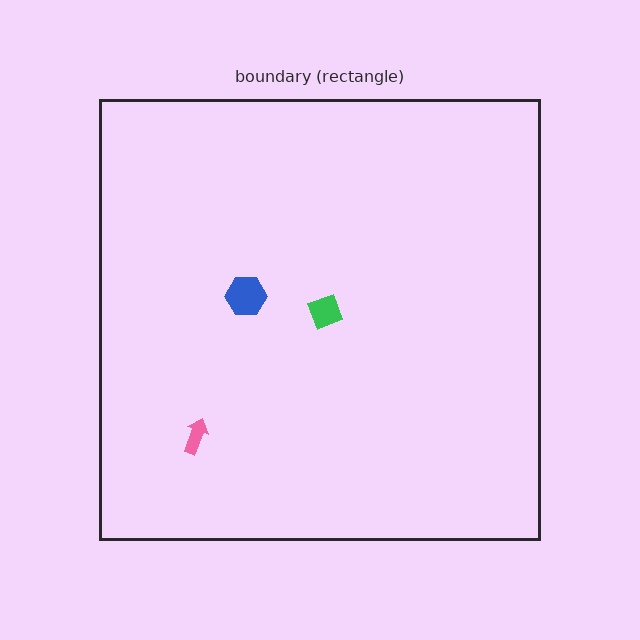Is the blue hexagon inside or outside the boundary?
Inside.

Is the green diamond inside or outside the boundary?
Inside.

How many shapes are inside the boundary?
3 inside, 0 outside.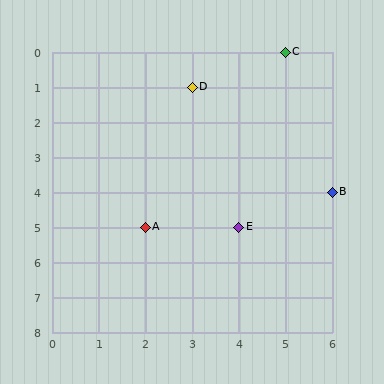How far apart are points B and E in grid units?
Points B and E are 2 columns and 1 row apart (about 2.2 grid units diagonally).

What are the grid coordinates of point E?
Point E is at grid coordinates (4, 5).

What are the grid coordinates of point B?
Point B is at grid coordinates (6, 4).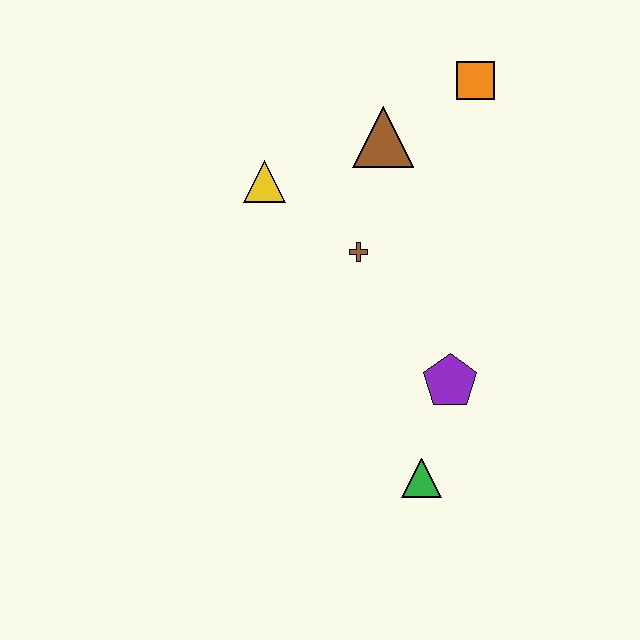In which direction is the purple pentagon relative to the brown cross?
The purple pentagon is below the brown cross.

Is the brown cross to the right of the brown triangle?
No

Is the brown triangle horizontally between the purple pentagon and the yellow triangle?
Yes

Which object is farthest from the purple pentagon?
The orange square is farthest from the purple pentagon.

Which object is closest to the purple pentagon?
The green triangle is closest to the purple pentagon.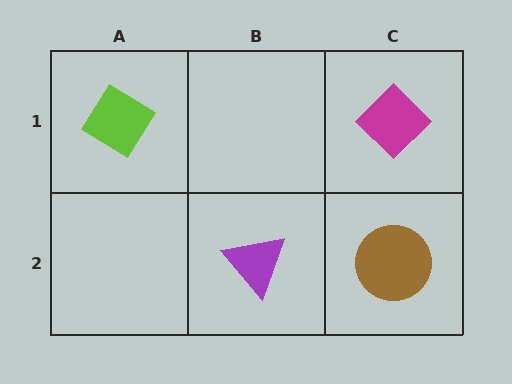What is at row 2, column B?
A purple triangle.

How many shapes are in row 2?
2 shapes.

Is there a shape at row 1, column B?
No, that cell is empty.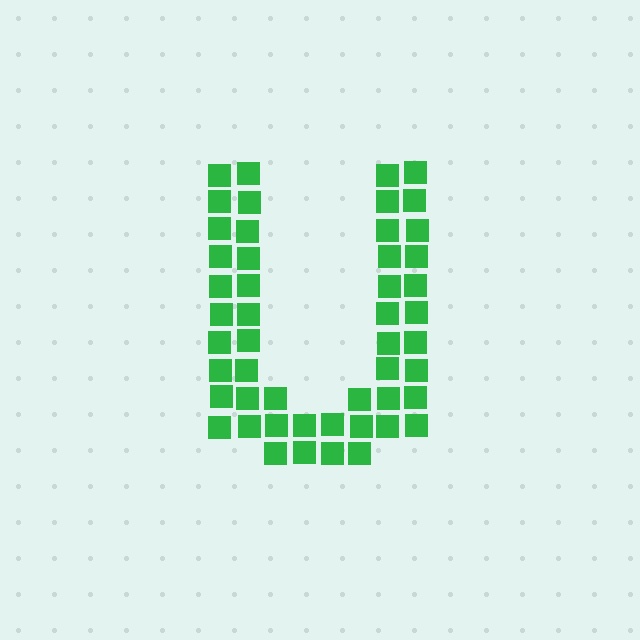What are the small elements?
The small elements are squares.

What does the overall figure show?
The overall figure shows the letter U.